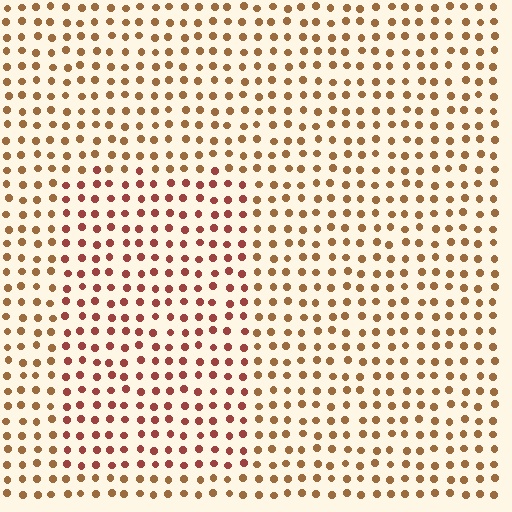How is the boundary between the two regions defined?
The boundary is defined purely by a slight shift in hue (about 27 degrees). Spacing, size, and orientation are identical on both sides.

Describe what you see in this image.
The image is filled with small brown elements in a uniform arrangement. A rectangle-shaped region is visible where the elements are tinted to a slightly different hue, forming a subtle color boundary.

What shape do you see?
I see a rectangle.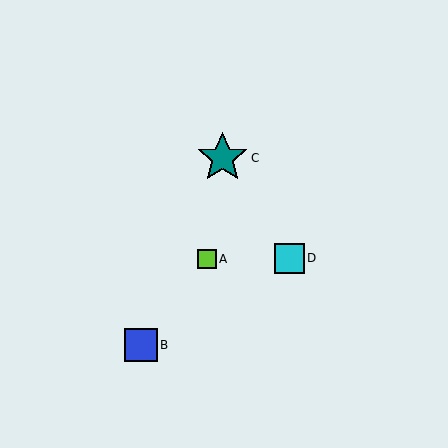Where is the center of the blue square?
The center of the blue square is at (141, 345).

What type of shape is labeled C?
Shape C is a teal star.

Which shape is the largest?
The teal star (labeled C) is the largest.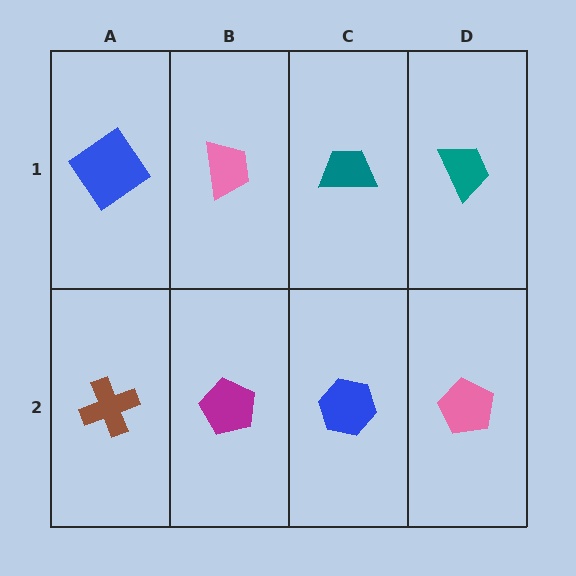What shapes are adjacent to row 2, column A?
A blue diamond (row 1, column A), a magenta pentagon (row 2, column B).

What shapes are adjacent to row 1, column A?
A brown cross (row 2, column A), a pink trapezoid (row 1, column B).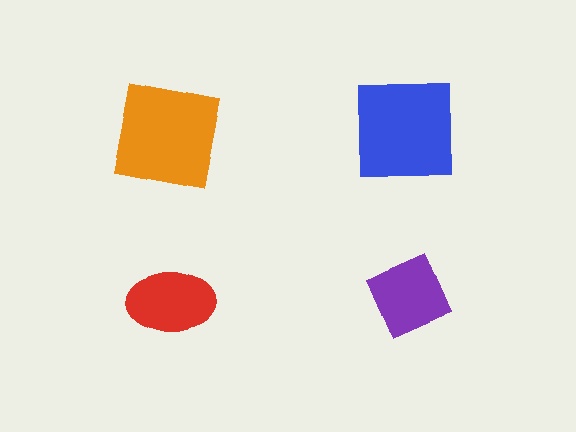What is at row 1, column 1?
An orange square.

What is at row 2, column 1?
A red ellipse.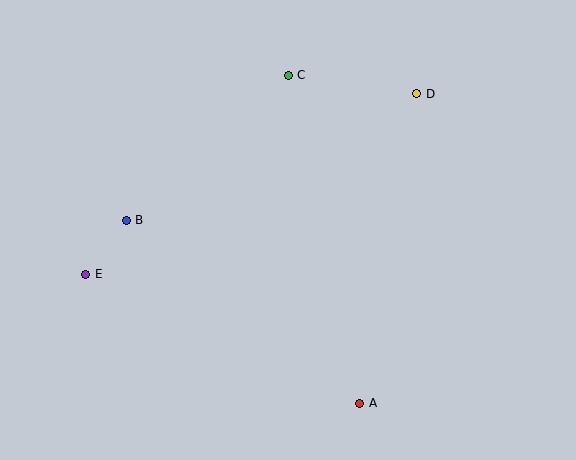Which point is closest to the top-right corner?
Point D is closest to the top-right corner.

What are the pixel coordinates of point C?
Point C is at (288, 75).